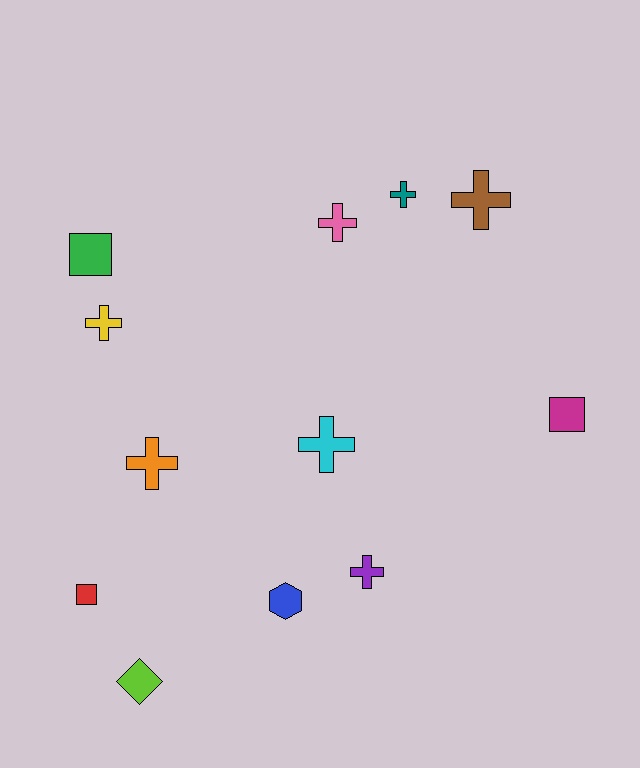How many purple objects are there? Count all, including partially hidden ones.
There is 1 purple object.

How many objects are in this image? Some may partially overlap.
There are 12 objects.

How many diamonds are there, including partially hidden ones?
There is 1 diamond.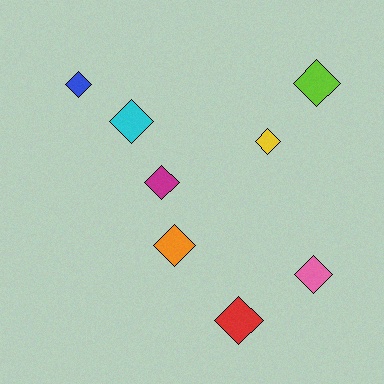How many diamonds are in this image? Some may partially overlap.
There are 8 diamonds.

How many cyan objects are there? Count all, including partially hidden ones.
There is 1 cyan object.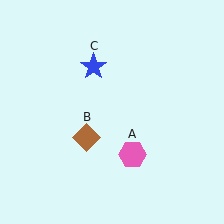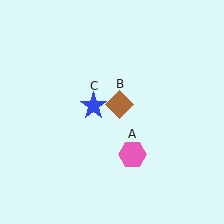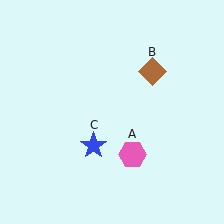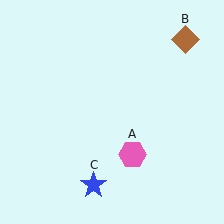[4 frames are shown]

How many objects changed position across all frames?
2 objects changed position: brown diamond (object B), blue star (object C).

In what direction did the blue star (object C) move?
The blue star (object C) moved down.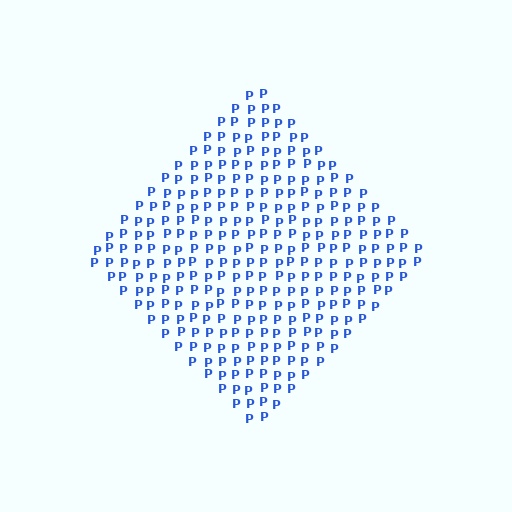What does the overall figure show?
The overall figure shows a diamond.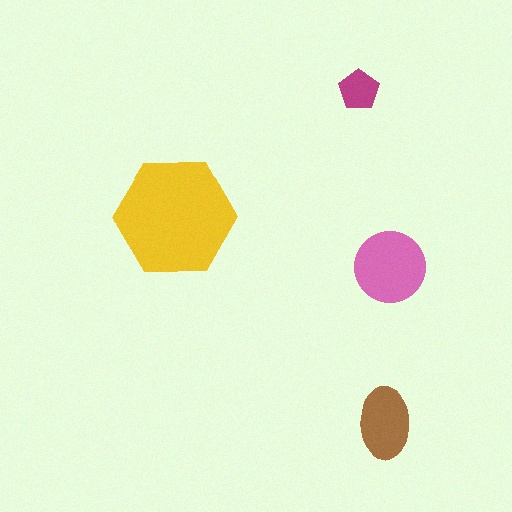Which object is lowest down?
The brown ellipse is bottommost.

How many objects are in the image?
There are 4 objects in the image.